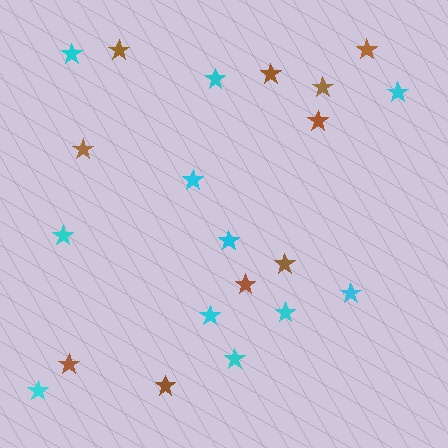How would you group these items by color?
There are 2 groups: one group of brown stars (10) and one group of cyan stars (11).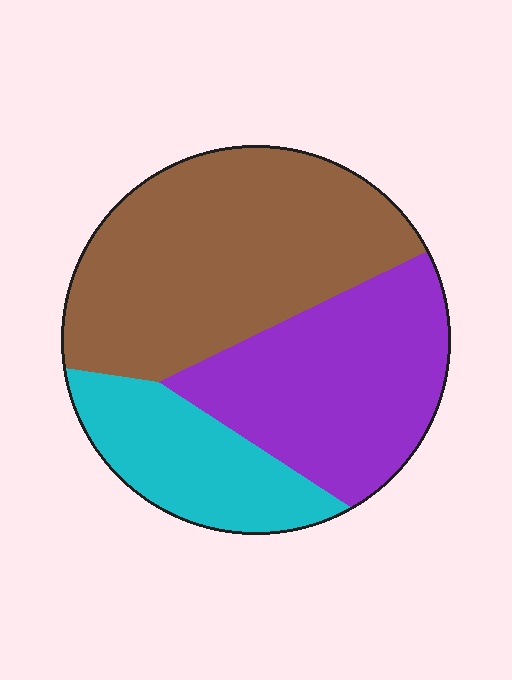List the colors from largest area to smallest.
From largest to smallest: brown, purple, cyan.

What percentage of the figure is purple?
Purple takes up between a third and a half of the figure.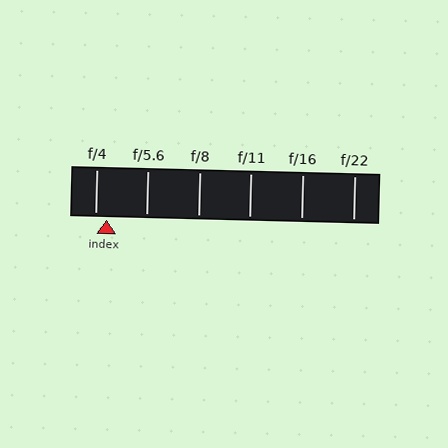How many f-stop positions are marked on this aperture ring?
There are 6 f-stop positions marked.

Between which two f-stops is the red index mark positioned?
The index mark is between f/4 and f/5.6.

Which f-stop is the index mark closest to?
The index mark is closest to f/4.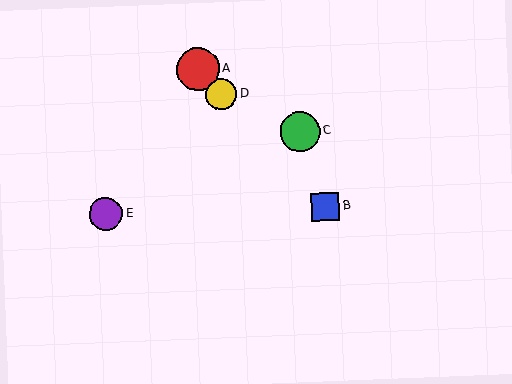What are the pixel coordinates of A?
Object A is at (198, 69).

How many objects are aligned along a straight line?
3 objects (A, B, D) are aligned along a straight line.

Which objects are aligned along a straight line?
Objects A, B, D are aligned along a straight line.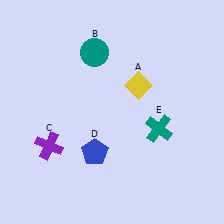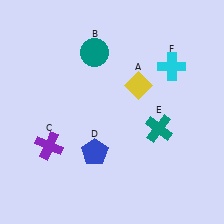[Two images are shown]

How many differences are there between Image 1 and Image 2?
There is 1 difference between the two images.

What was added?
A cyan cross (F) was added in Image 2.